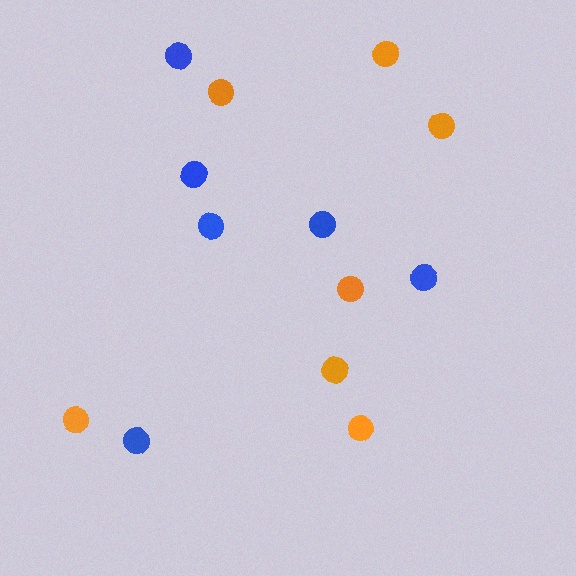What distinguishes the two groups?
There are 2 groups: one group of orange circles (7) and one group of blue circles (6).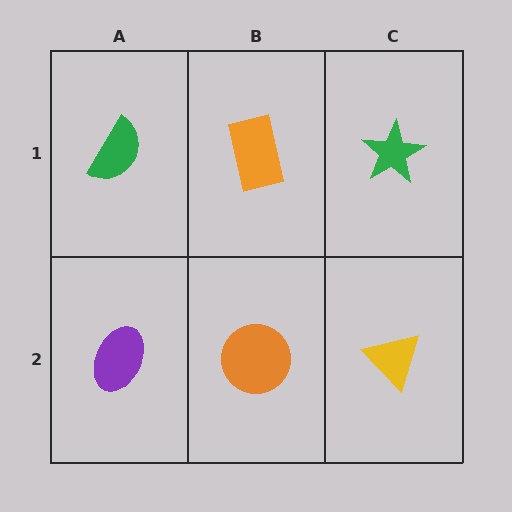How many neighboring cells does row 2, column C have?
2.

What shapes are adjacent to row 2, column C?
A green star (row 1, column C), an orange circle (row 2, column B).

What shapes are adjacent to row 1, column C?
A yellow triangle (row 2, column C), an orange rectangle (row 1, column B).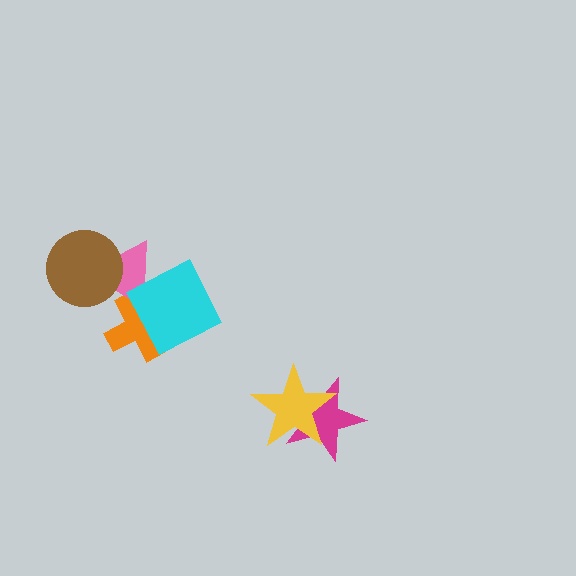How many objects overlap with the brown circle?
1 object overlaps with the brown circle.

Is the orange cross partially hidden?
Yes, it is partially covered by another shape.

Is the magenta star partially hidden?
Yes, it is partially covered by another shape.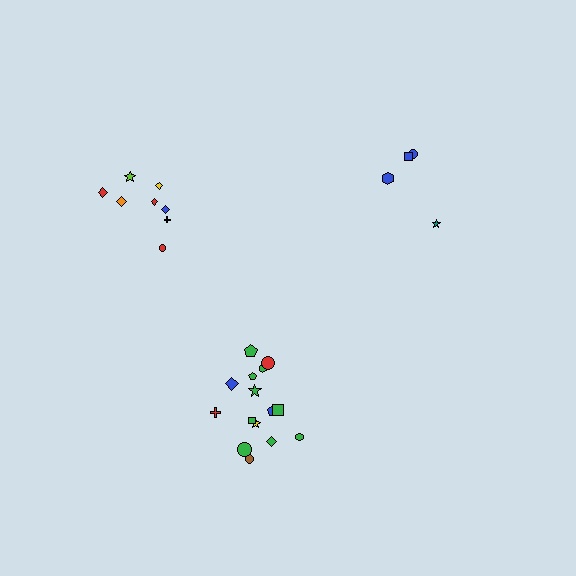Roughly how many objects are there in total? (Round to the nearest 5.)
Roughly 25 objects in total.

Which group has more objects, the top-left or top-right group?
The top-left group.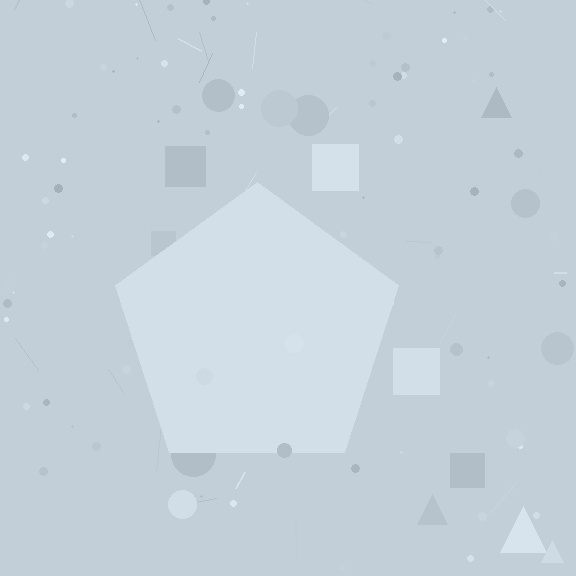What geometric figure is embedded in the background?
A pentagon is embedded in the background.